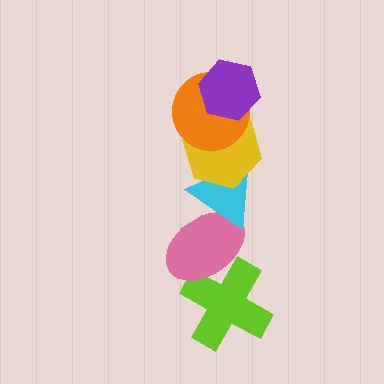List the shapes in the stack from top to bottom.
From top to bottom: the purple hexagon, the orange circle, the yellow hexagon, the cyan triangle, the pink ellipse, the lime cross.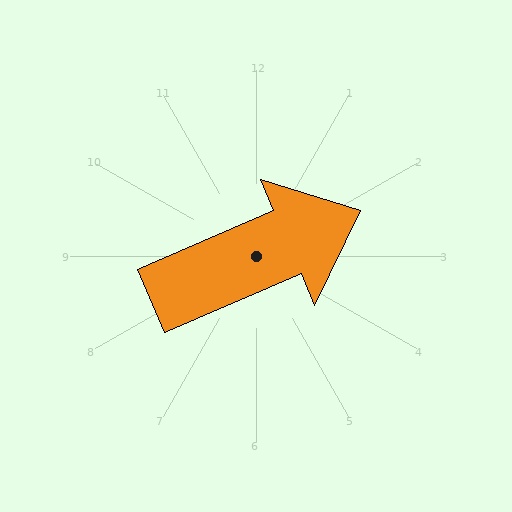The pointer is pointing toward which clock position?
Roughly 2 o'clock.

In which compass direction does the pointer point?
Northeast.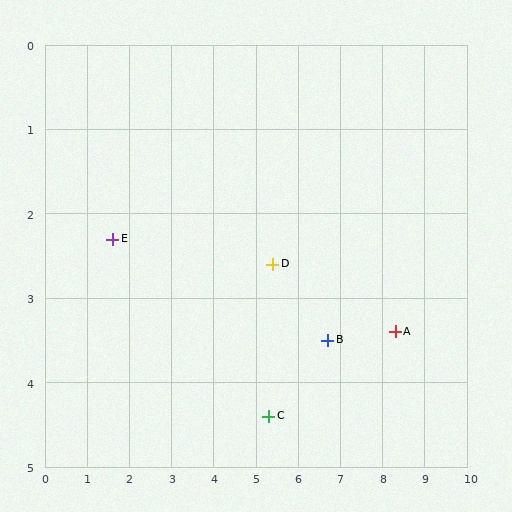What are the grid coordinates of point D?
Point D is at approximately (5.4, 2.6).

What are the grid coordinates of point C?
Point C is at approximately (5.3, 4.4).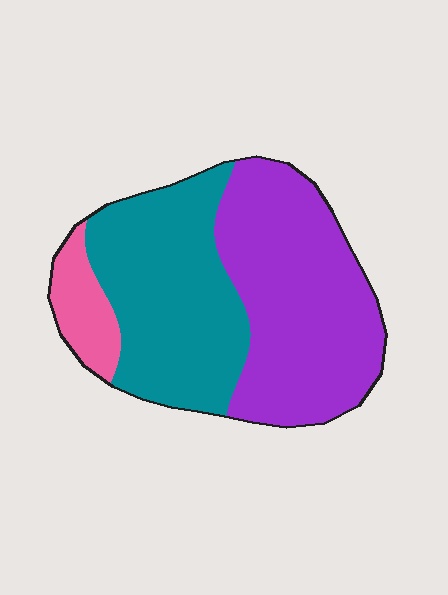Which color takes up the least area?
Pink, at roughly 10%.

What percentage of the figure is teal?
Teal takes up about two fifths (2/5) of the figure.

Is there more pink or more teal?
Teal.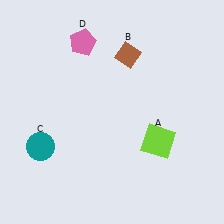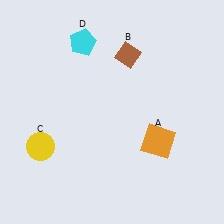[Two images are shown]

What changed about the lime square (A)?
In Image 1, A is lime. In Image 2, it changed to orange.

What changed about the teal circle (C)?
In Image 1, C is teal. In Image 2, it changed to yellow.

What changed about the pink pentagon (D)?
In Image 1, D is pink. In Image 2, it changed to cyan.